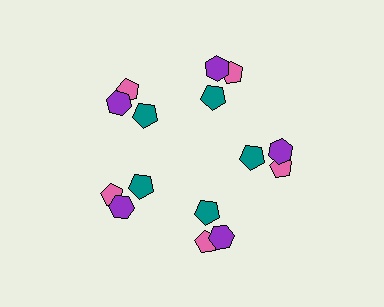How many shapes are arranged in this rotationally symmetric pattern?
There are 15 shapes, arranged in 5 groups of 3.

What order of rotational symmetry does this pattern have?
This pattern has 5-fold rotational symmetry.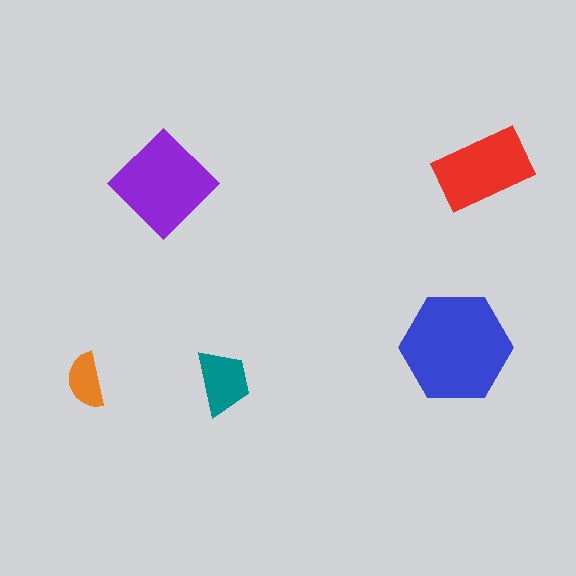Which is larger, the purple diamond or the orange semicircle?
The purple diamond.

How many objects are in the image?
There are 5 objects in the image.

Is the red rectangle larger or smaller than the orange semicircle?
Larger.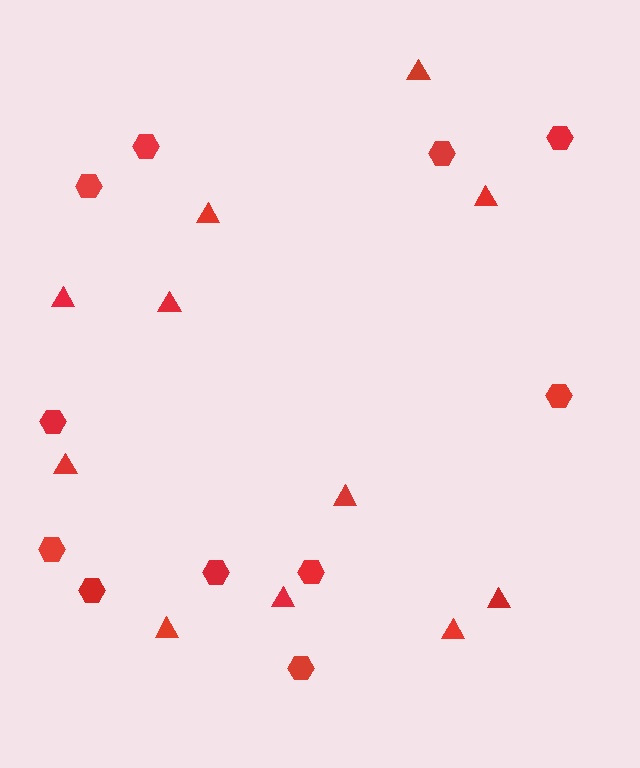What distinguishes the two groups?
There are 2 groups: one group of triangles (11) and one group of hexagons (11).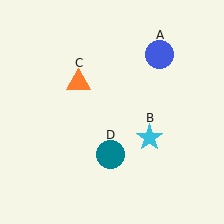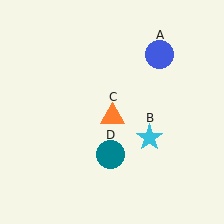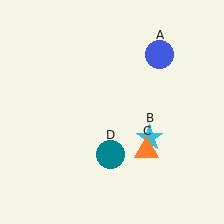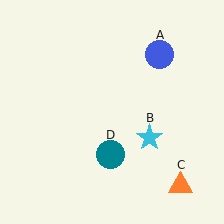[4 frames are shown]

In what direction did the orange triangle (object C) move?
The orange triangle (object C) moved down and to the right.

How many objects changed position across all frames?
1 object changed position: orange triangle (object C).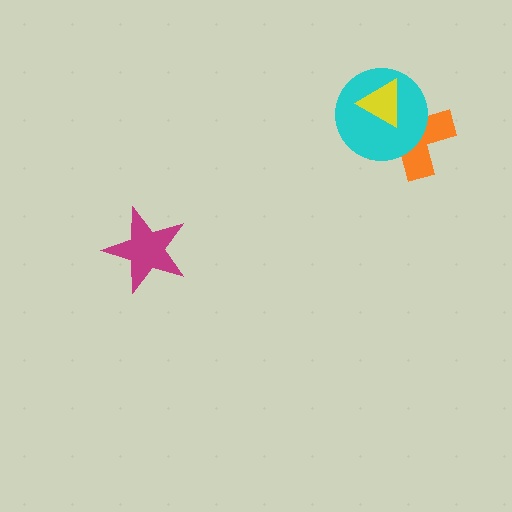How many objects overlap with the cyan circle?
2 objects overlap with the cyan circle.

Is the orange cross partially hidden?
Yes, it is partially covered by another shape.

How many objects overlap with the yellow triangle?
2 objects overlap with the yellow triangle.